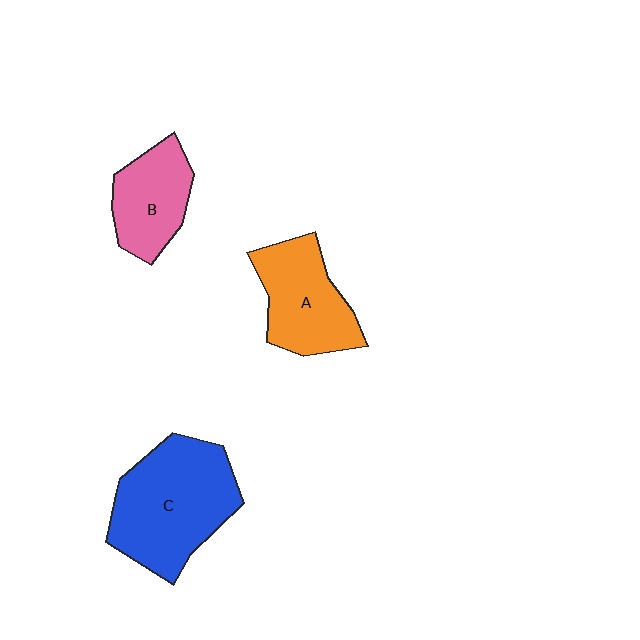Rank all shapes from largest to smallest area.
From largest to smallest: C (blue), A (orange), B (pink).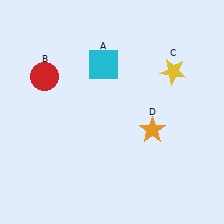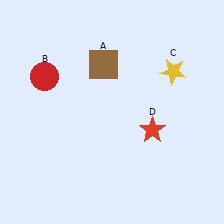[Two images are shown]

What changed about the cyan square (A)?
In Image 1, A is cyan. In Image 2, it changed to brown.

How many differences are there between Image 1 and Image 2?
There are 2 differences between the two images.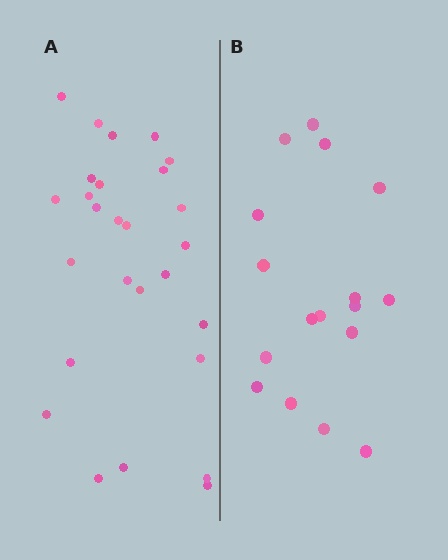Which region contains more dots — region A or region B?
Region A (the left region) has more dots.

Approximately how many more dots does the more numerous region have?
Region A has roughly 10 or so more dots than region B.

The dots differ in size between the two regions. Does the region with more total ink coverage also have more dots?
No. Region B has more total ink coverage because its dots are larger, but region A actually contains more individual dots. Total area can be misleading — the number of items is what matters here.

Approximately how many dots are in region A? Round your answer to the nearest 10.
About 30 dots. (The exact count is 27, which rounds to 30.)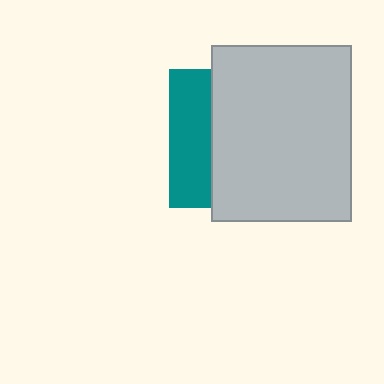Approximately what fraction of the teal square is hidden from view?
Roughly 70% of the teal square is hidden behind the light gray rectangle.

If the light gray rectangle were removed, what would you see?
You would see the complete teal square.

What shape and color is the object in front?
The object in front is a light gray rectangle.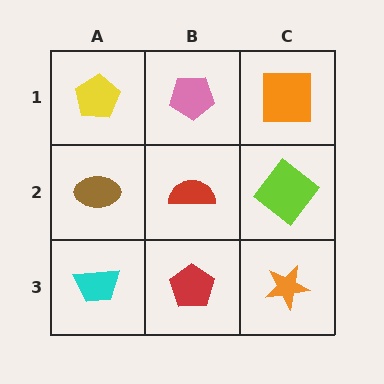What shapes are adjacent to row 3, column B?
A red semicircle (row 2, column B), a cyan trapezoid (row 3, column A), an orange star (row 3, column C).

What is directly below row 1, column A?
A brown ellipse.